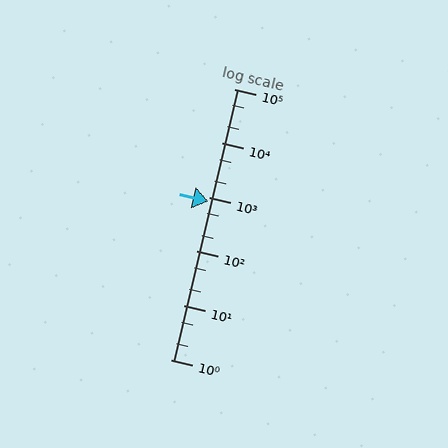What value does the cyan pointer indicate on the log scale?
The pointer indicates approximately 850.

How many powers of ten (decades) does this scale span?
The scale spans 5 decades, from 1 to 100000.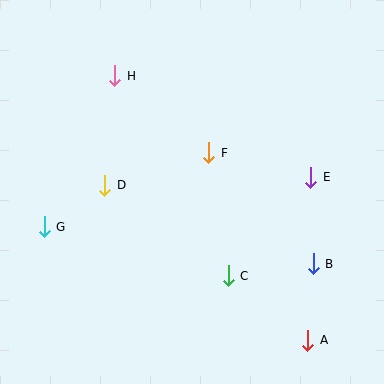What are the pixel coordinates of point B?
Point B is at (313, 264).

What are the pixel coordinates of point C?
Point C is at (228, 276).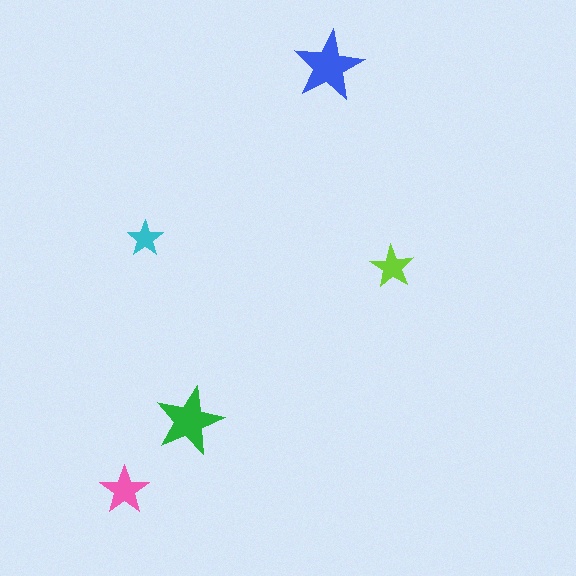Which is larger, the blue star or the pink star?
The blue one.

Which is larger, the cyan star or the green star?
The green one.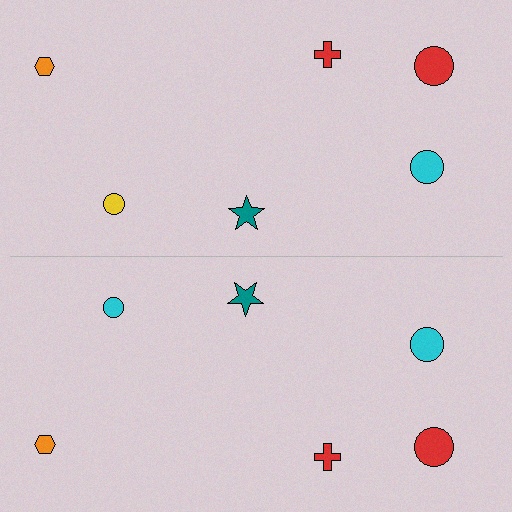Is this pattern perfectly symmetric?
No, the pattern is not perfectly symmetric. The cyan circle on the bottom side breaks the symmetry — its mirror counterpart is yellow.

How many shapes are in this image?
There are 12 shapes in this image.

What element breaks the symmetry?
The cyan circle on the bottom side breaks the symmetry — its mirror counterpart is yellow.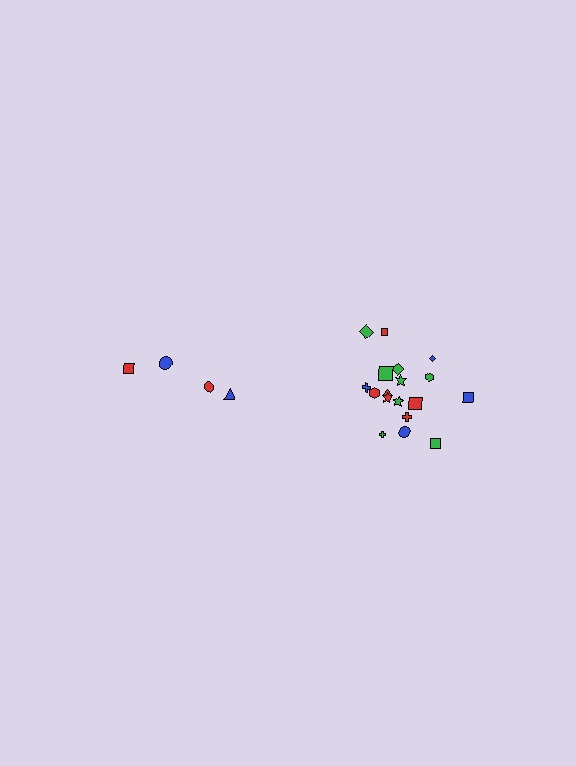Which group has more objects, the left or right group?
The right group.